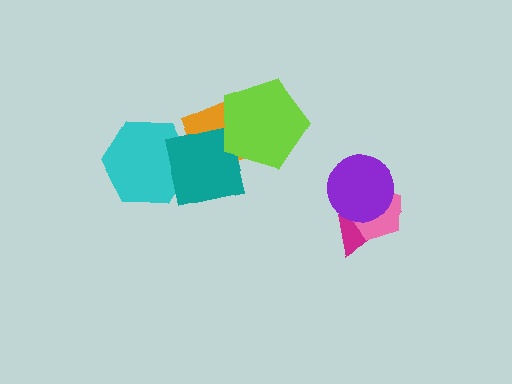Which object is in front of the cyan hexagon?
The teal square is in front of the cyan hexagon.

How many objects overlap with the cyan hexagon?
1 object overlaps with the cyan hexagon.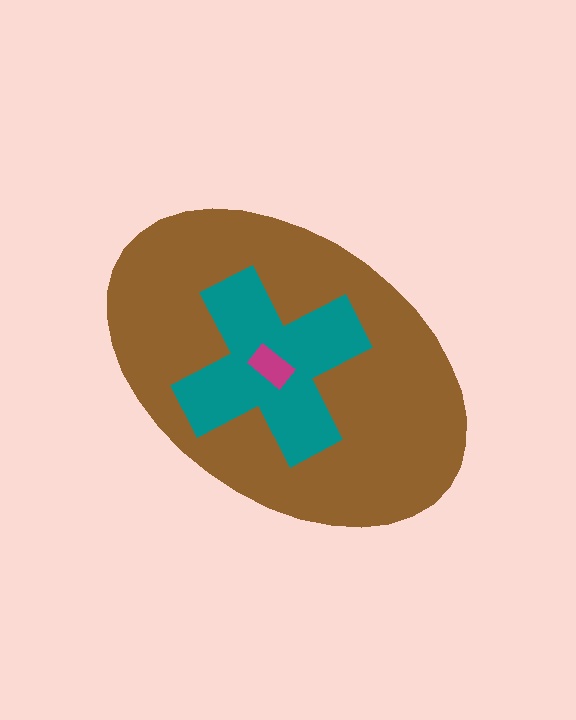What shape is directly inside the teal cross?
The magenta rectangle.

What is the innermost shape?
The magenta rectangle.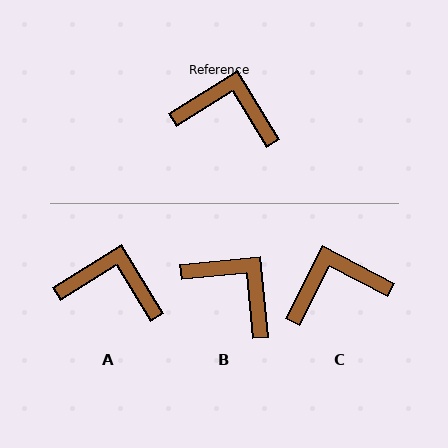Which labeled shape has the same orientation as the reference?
A.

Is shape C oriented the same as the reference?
No, it is off by about 31 degrees.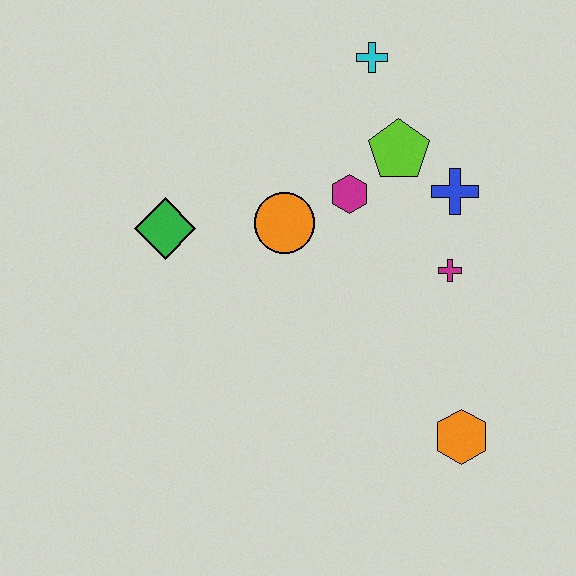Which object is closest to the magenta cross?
The blue cross is closest to the magenta cross.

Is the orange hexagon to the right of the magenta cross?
Yes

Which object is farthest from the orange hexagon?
The cyan cross is farthest from the orange hexagon.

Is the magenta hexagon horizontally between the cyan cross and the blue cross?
No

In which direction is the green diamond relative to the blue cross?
The green diamond is to the left of the blue cross.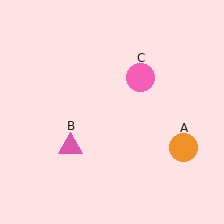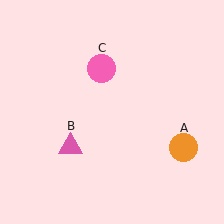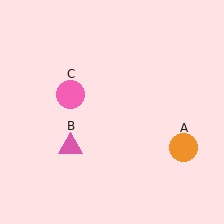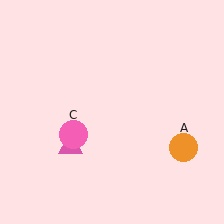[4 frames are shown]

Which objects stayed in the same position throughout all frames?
Orange circle (object A) and pink triangle (object B) remained stationary.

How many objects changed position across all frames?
1 object changed position: pink circle (object C).